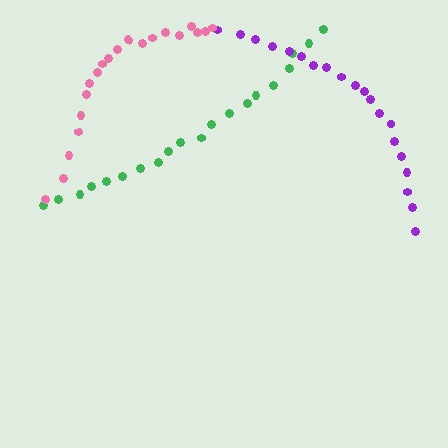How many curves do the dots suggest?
There are 3 distinct paths.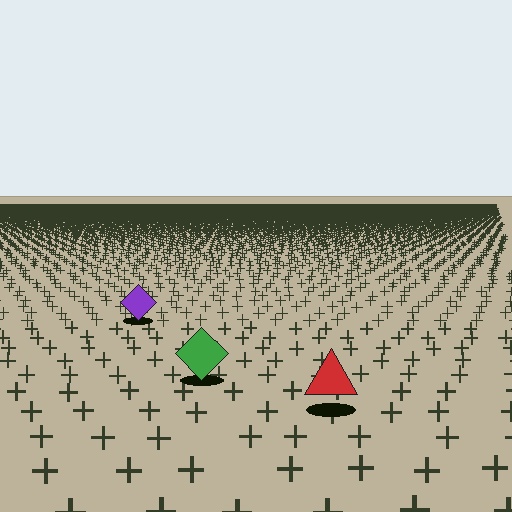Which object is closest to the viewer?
The red triangle is closest. The texture marks near it are larger and more spread out.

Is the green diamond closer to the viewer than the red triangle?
No. The red triangle is closer — you can tell from the texture gradient: the ground texture is coarser near it.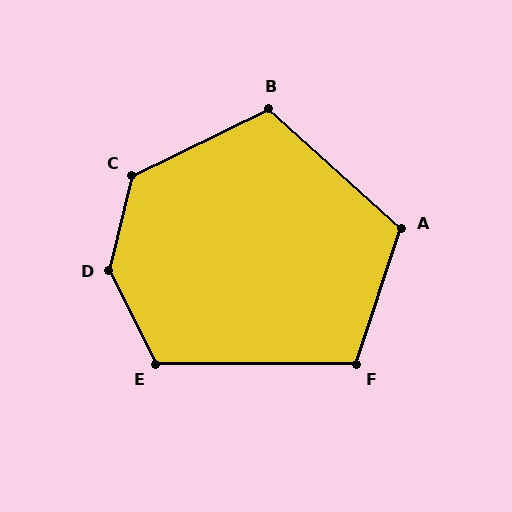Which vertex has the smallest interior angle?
F, at approximately 108 degrees.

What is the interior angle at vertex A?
Approximately 114 degrees (obtuse).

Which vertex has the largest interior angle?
D, at approximately 140 degrees.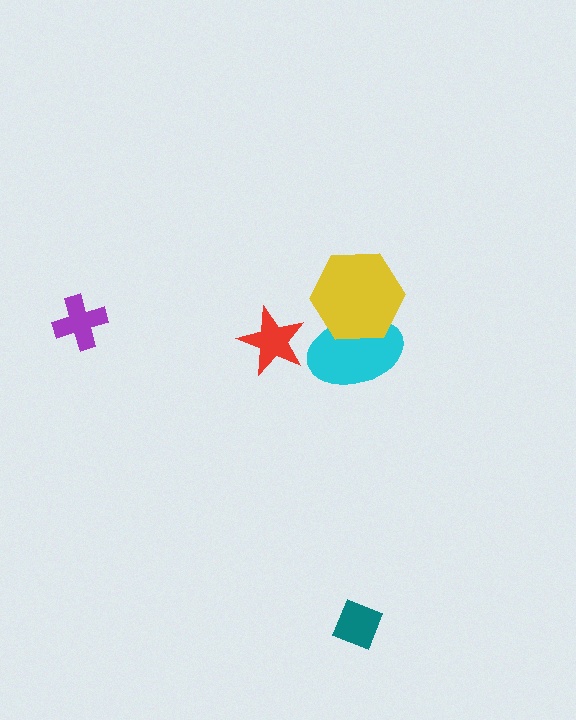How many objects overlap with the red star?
0 objects overlap with the red star.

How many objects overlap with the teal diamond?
0 objects overlap with the teal diamond.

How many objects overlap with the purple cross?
0 objects overlap with the purple cross.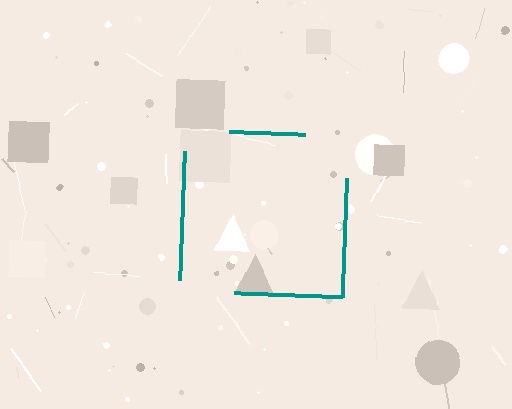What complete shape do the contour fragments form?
The contour fragments form a square.